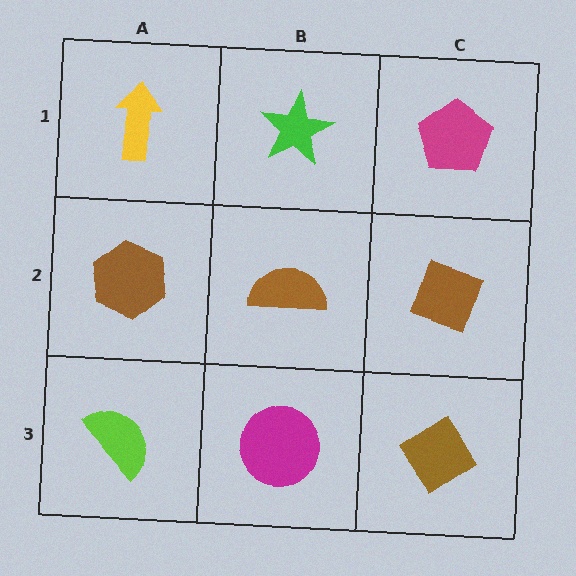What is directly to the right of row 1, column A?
A green star.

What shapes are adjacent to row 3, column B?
A brown semicircle (row 2, column B), a lime semicircle (row 3, column A), a brown diamond (row 3, column C).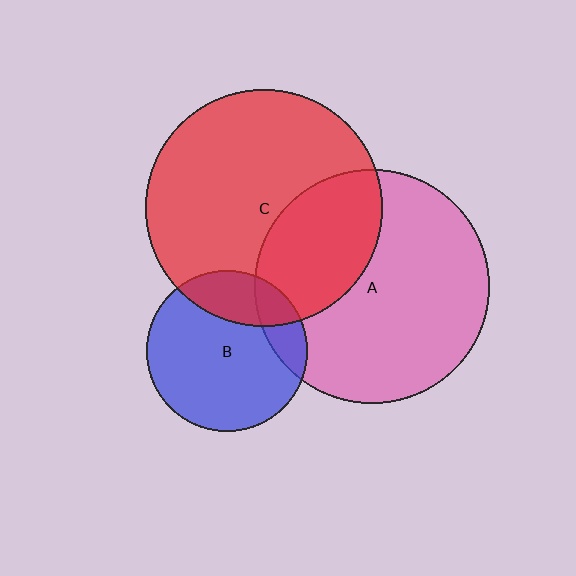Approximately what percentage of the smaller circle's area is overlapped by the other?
Approximately 20%.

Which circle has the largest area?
Circle C (red).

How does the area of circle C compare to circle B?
Approximately 2.2 times.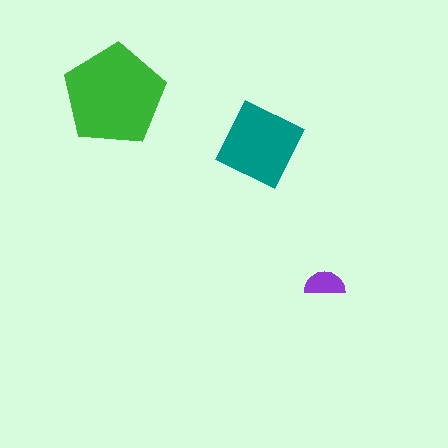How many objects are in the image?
There are 3 objects in the image.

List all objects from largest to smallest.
The green pentagon, the teal diamond, the purple semicircle.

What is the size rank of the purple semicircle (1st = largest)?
3rd.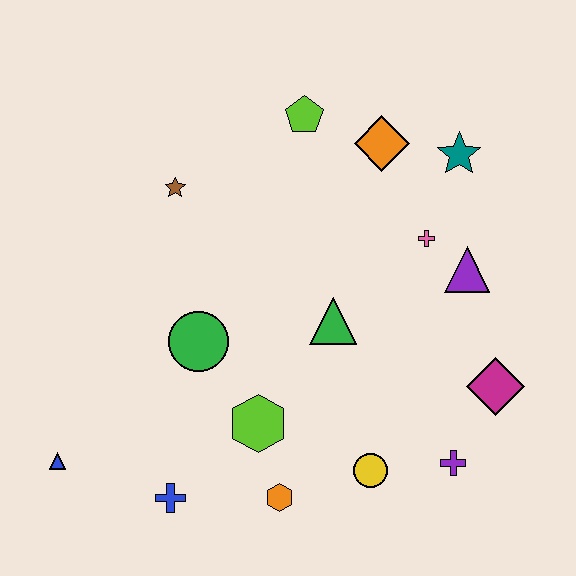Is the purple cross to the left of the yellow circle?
No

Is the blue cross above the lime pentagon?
No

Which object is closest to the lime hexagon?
The orange hexagon is closest to the lime hexagon.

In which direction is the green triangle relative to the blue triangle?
The green triangle is to the right of the blue triangle.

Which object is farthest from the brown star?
The purple cross is farthest from the brown star.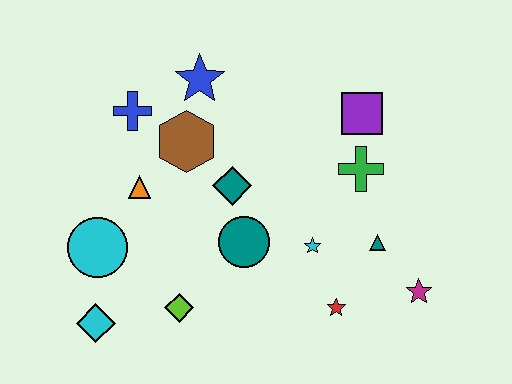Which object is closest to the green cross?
The purple square is closest to the green cross.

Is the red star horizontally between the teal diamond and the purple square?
Yes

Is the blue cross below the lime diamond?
No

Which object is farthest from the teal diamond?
The magenta star is farthest from the teal diamond.